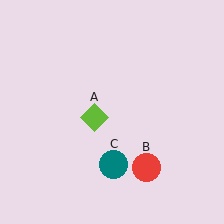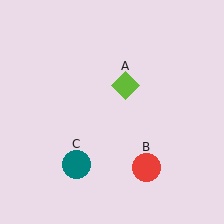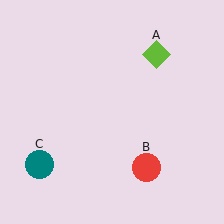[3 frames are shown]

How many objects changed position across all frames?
2 objects changed position: lime diamond (object A), teal circle (object C).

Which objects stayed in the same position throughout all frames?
Red circle (object B) remained stationary.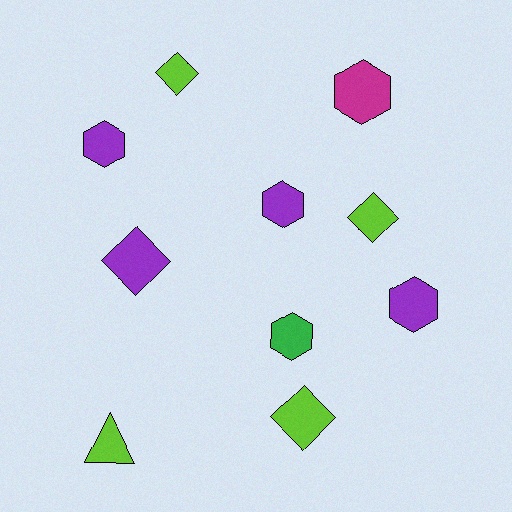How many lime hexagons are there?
There are no lime hexagons.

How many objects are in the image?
There are 10 objects.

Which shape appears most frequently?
Hexagon, with 5 objects.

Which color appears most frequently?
Lime, with 4 objects.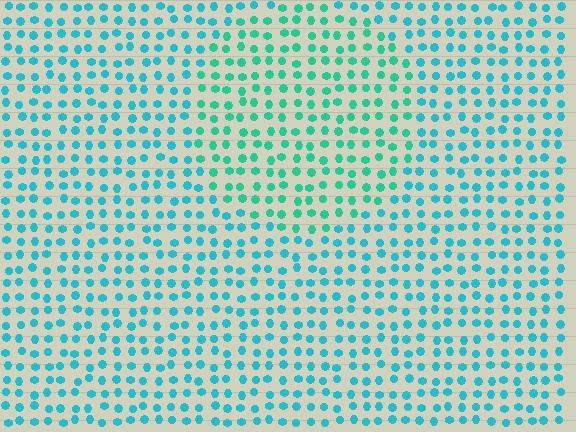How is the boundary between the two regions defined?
The boundary is defined purely by a slight shift in hue (about 25 degrees). Spacing, size, and orientation are identical on both sides.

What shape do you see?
I see a circle.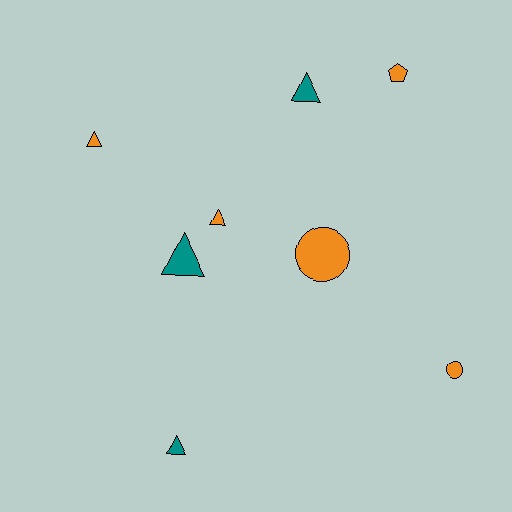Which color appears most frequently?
Orange, with 5 objects.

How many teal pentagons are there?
There are no teal pentagons.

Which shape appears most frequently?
Triangle, with 5 objects.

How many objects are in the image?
There are 8 objects.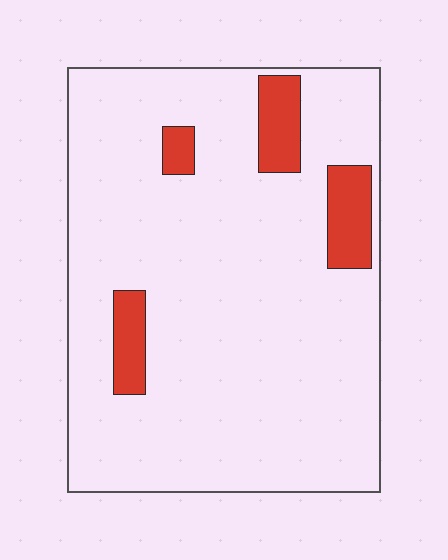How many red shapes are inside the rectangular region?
4.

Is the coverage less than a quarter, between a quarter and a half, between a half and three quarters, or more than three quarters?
Less than a quarter.